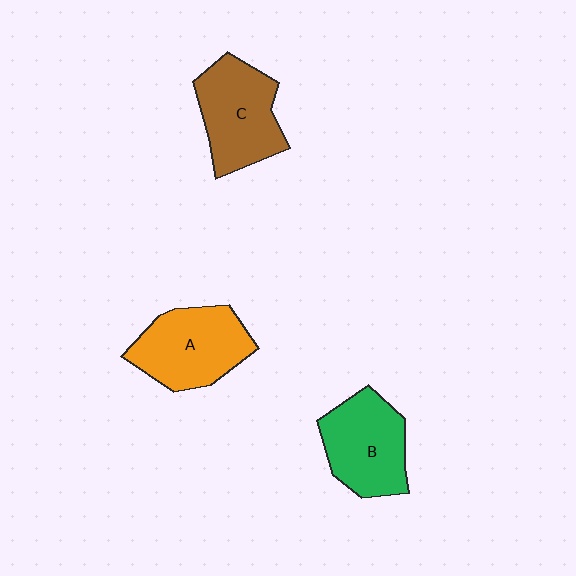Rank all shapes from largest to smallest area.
From largest to smallest: A (orange), C (brown), B (green).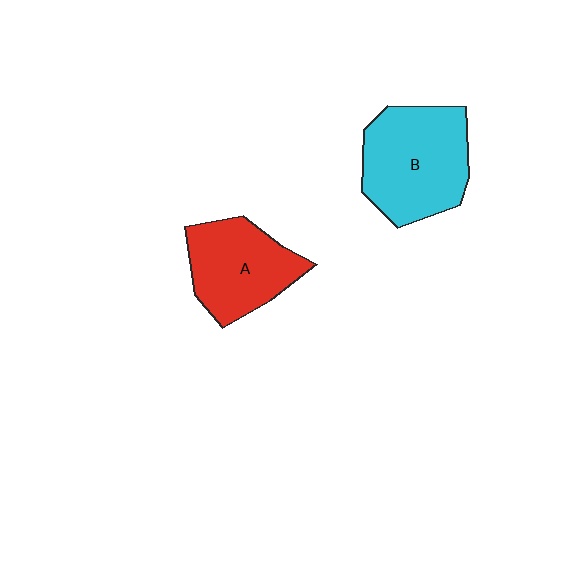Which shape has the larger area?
Shape B (cyan).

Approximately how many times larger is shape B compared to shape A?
Approximately 1.3 times.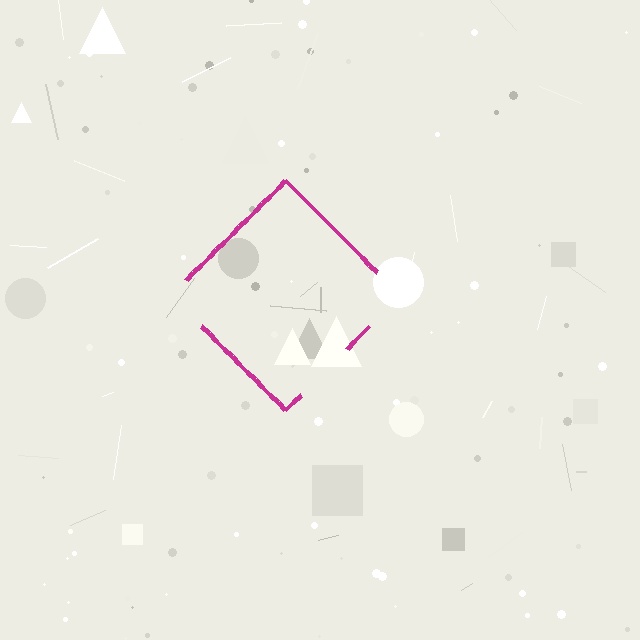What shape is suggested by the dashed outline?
The dashed outline suggests a diamond.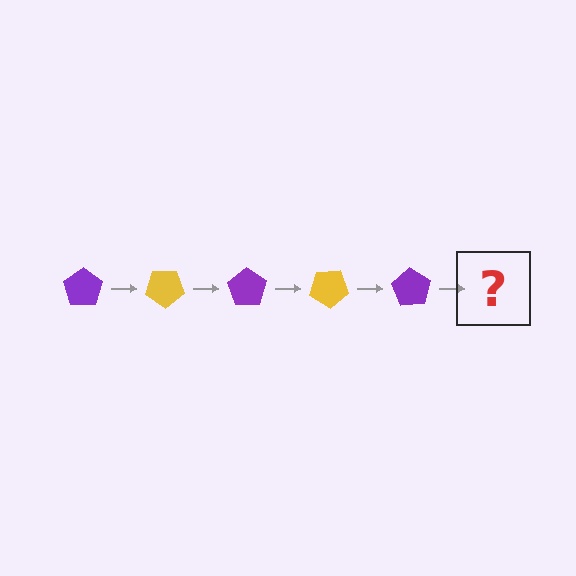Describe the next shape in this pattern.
It should be a yellow pentagon, rotated 175 degrees from the start.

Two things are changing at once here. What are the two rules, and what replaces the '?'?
The two rules are that it rotates 35 degrees each step and the color cycles through purple and yellow. The '?' should be a yellow pentagon, rotated 175 degrees from the start.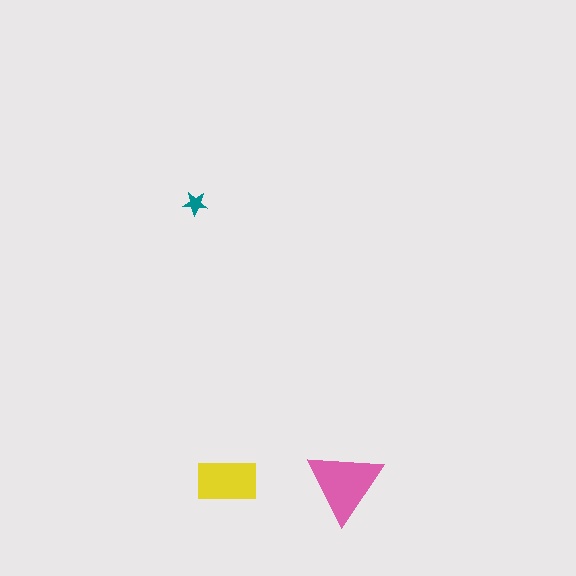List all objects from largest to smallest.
The pink triangle, the yellow rectangle, the teal star.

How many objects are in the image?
There are 3 objects in the image.